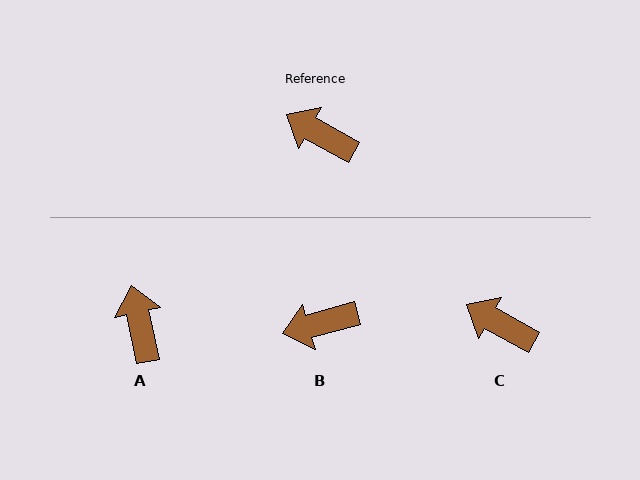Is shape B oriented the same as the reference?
No, it is off by about 45 degrees.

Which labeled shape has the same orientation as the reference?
C.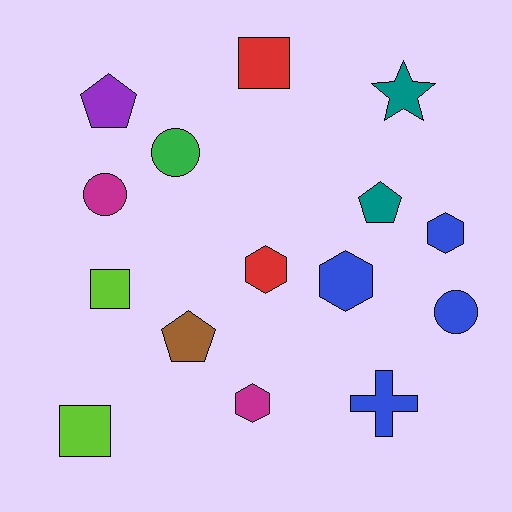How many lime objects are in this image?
There are 2 lime objects.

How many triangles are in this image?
There are no triangles.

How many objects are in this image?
There are 15 objects.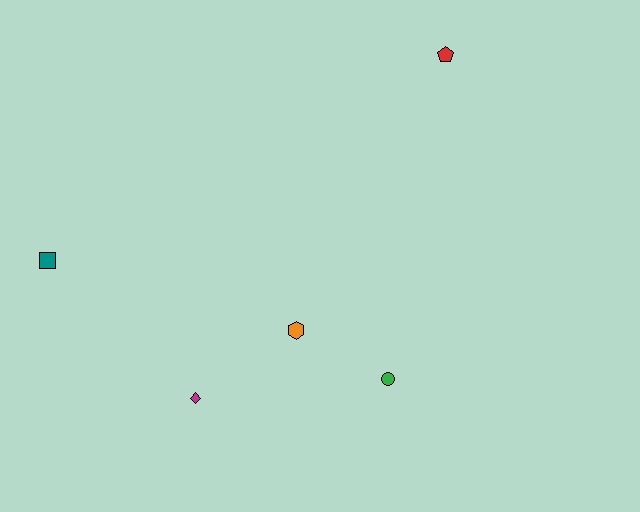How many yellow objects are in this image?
There are no yellow objects.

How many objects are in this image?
There are 5 objects.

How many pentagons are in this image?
There is 1 pentagon.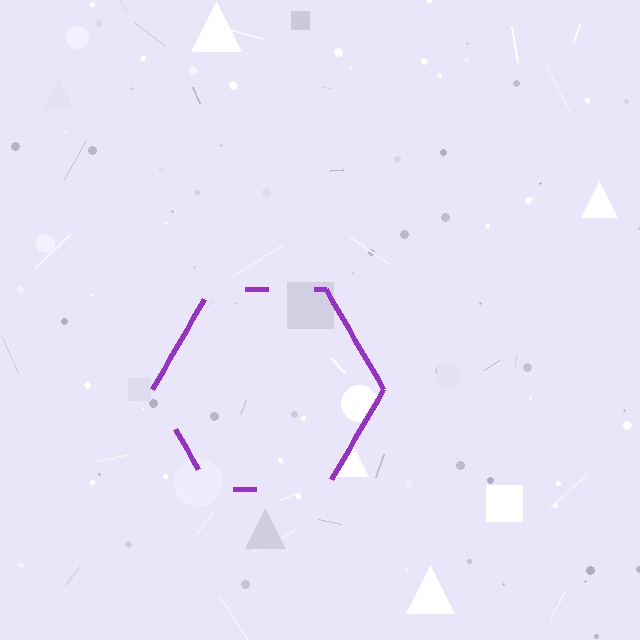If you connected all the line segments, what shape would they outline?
They would outline a hexagon.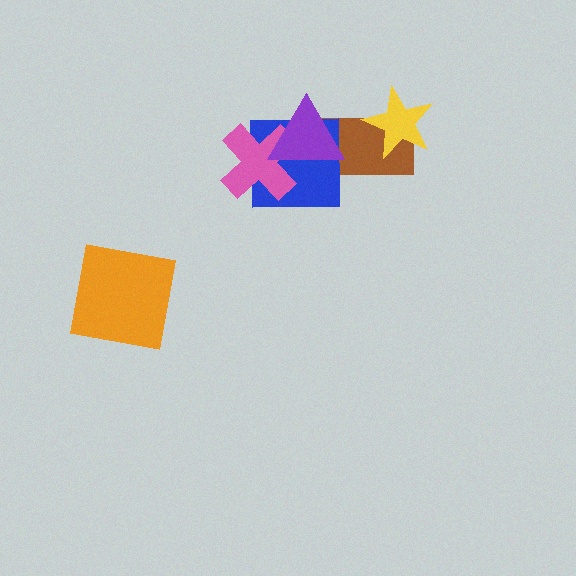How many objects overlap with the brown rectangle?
3 objects overlap with the brown rectangle.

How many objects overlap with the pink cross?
2 objects overlap with the pink cross.